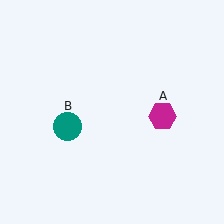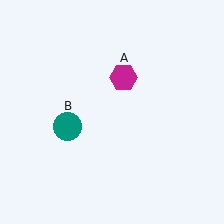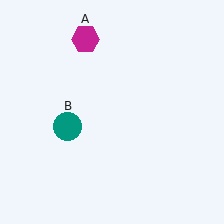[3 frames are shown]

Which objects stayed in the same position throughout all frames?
Teal circle (object B) remained stationary.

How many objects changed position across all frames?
1 object changed position: magenta hexagon (object A).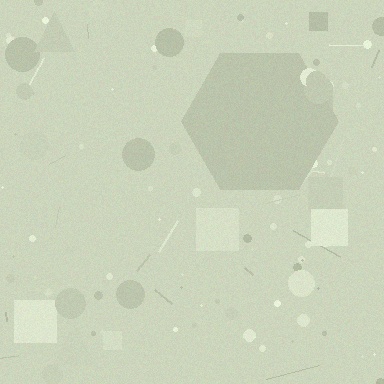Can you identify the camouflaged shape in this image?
The camouflaged shape is a hexagon.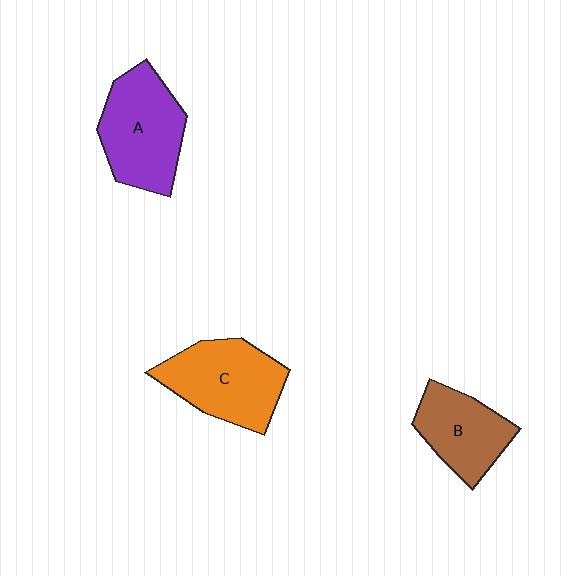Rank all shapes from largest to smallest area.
From largest to smallest: A (purple), C (orange), B (brown).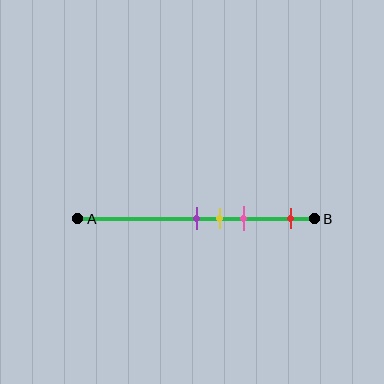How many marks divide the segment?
There are 4 marks dividing the segment.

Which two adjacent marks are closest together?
The purple and yellow marks are the closest adjacent pair.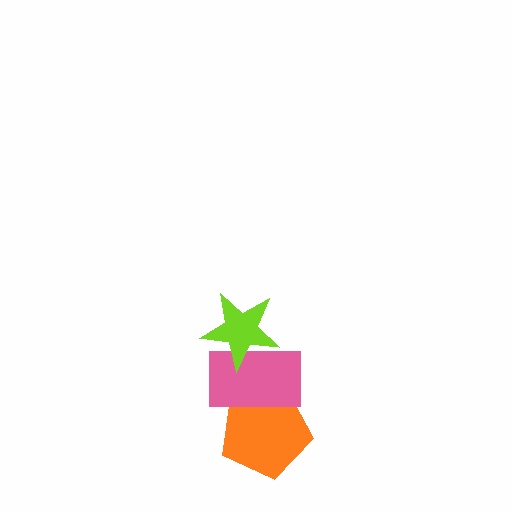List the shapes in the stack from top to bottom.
From top to bottom: the lime star, the pink rectangle, the orange pentagon.